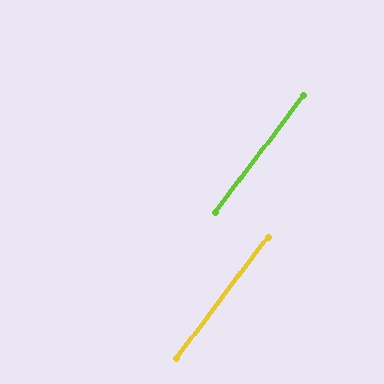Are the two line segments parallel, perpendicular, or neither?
Parallel — their directions differ by only 0.3°.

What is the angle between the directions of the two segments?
Approximately 0 degrees.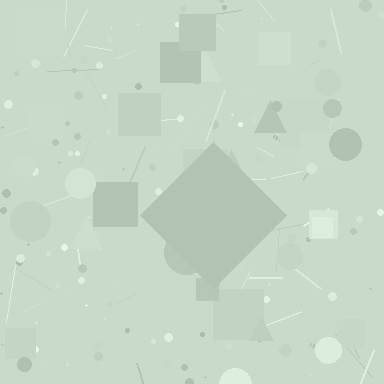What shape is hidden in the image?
A diamond is hidden in the image.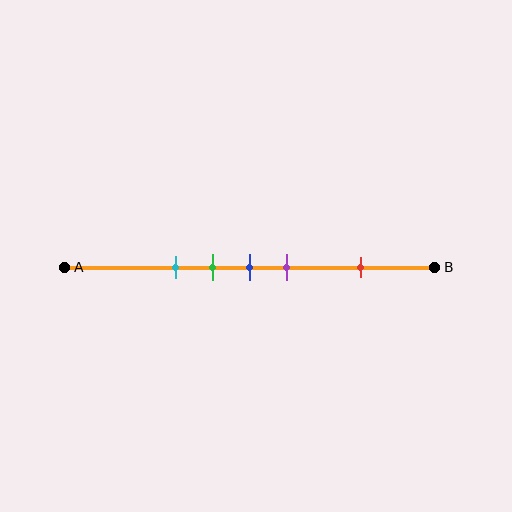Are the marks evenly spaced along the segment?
No, the marks are not evenly spaced.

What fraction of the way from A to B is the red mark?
The red mark is approximately 80% (0.8) of the way from A to B.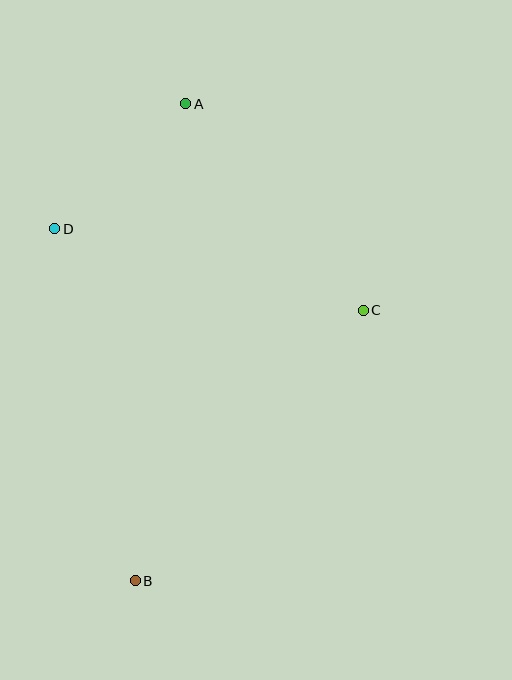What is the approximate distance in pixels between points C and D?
The distance between C and D is approximately 319 pixels.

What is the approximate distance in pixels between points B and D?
The distance between B and D is approximately 361 pixels.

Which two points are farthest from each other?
Points A and B are farthest from each other.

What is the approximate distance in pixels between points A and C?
The distance between A and C is approximately 273 pixels.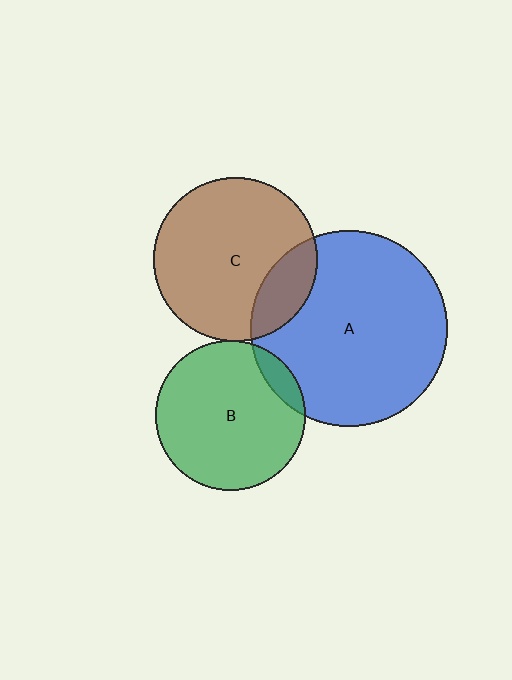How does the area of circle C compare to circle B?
Approximately 1.2 times.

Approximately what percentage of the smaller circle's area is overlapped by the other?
Approximately 20%.